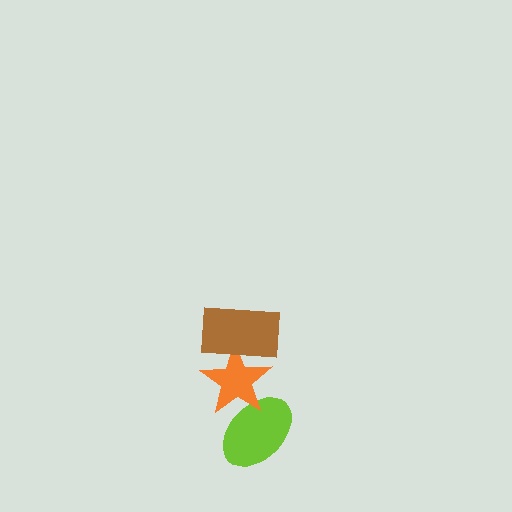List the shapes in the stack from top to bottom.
From top to bottom: the brown rectangle, the orange star, the lime ellipse.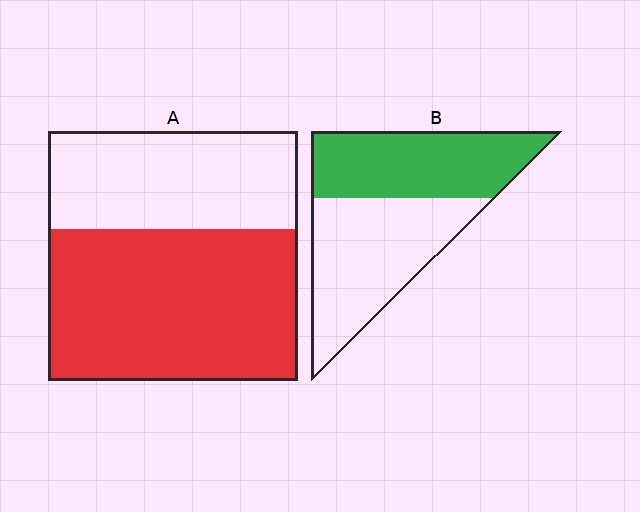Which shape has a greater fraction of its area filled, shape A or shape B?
Shape A.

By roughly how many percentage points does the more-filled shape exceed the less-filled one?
By roughly 15 percentage points (A over B).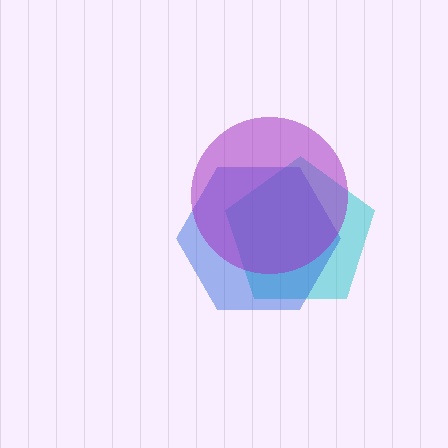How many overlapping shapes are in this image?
There are 3 overlapping shapes in the image.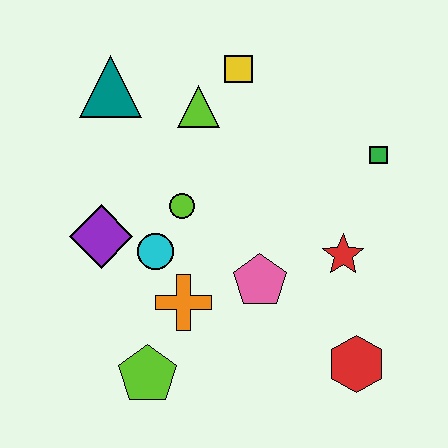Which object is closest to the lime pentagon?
The orange cross is closest to the lime pentagon.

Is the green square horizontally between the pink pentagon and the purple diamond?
No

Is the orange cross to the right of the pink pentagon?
No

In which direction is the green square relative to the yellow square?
The green square is to the right of the yellow square.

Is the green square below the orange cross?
No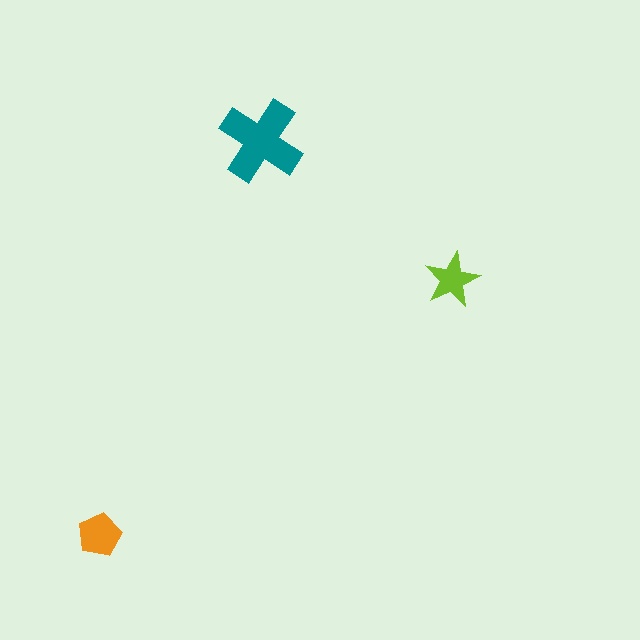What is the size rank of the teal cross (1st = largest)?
1st.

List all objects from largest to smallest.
The teal cross, the orange pentagon, the lime star.